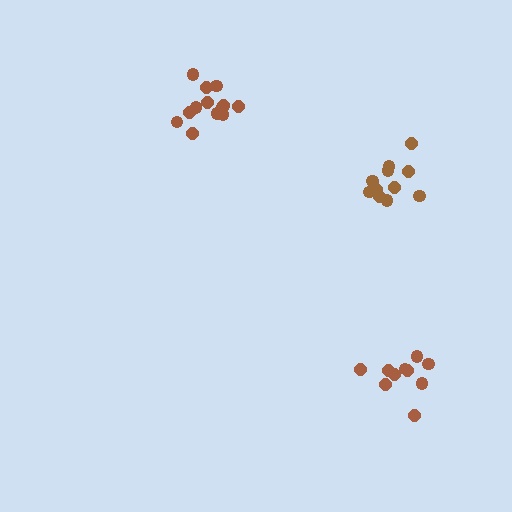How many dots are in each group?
Group 1: 10 dots, Group 2: 11 dots, Group 3: 13 dots (34 total).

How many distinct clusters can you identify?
There are 3 distinct clusters.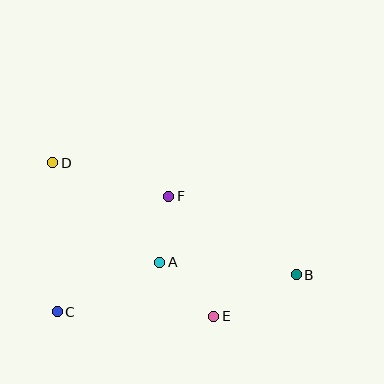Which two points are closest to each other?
Points A and F are closest to each other.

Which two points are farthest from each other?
Points B and D are farthest from each other.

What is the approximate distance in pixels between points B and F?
The distance between B and F is approximately 150 pixels.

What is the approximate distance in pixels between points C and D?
The distance between C and D is approximately 149 pixels.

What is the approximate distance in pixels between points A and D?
The distance between A and D is approximately 146 pixels.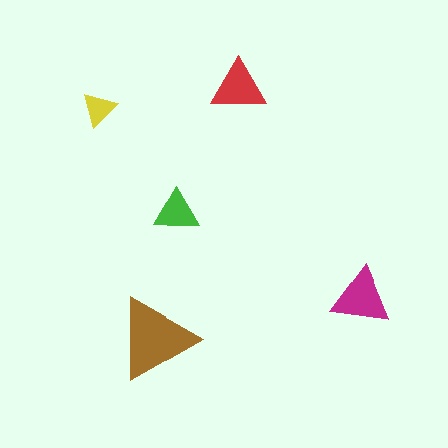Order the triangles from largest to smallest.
the brown one, the magenta one, the red one, the green one, the yellow one.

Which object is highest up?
The red triangle is topmost.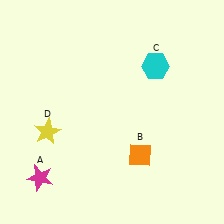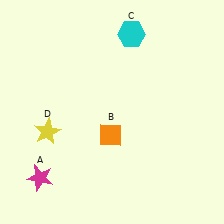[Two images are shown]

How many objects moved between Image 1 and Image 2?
2 objects moved between the two images.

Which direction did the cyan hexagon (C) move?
The cyan hexagon (C) moved up.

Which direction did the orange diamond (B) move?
The orange diamond (B) moved left.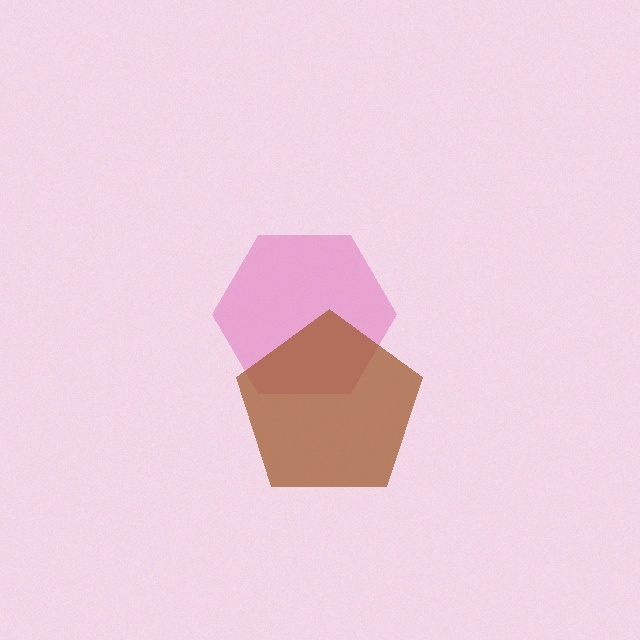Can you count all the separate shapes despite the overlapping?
Yes, there are 2 separate shapes.